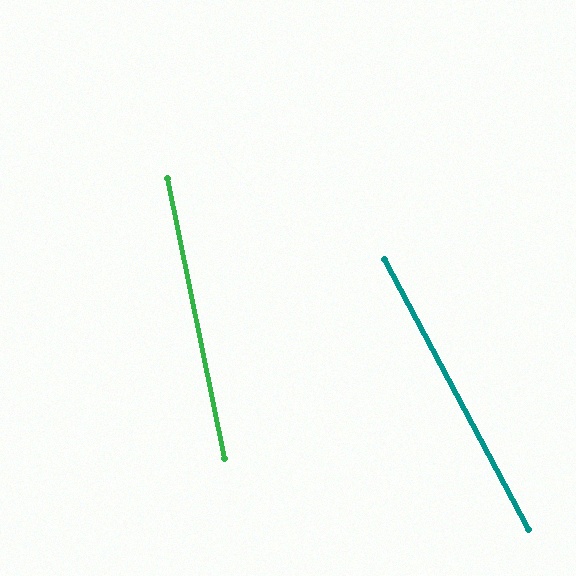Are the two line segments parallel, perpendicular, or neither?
Neither parallel nor perpendicular — they differ by about 17°.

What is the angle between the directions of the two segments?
Approximately 17 degrees.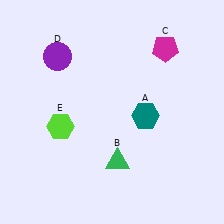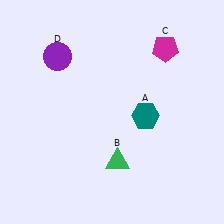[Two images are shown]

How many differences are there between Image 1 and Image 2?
There is 1 difference between the two images.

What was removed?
The lime hexagon (E) was removed in Image 2.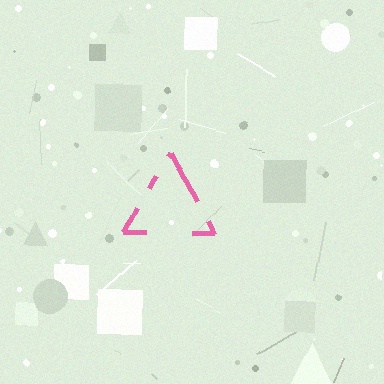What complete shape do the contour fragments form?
The contour fragments form a triangle.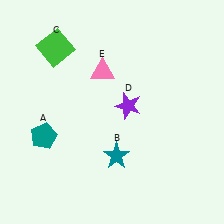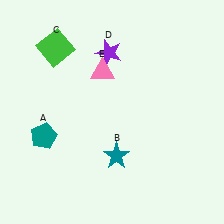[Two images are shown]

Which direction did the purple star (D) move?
The purple star (D) moved up.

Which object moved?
The purple star (D) moved up.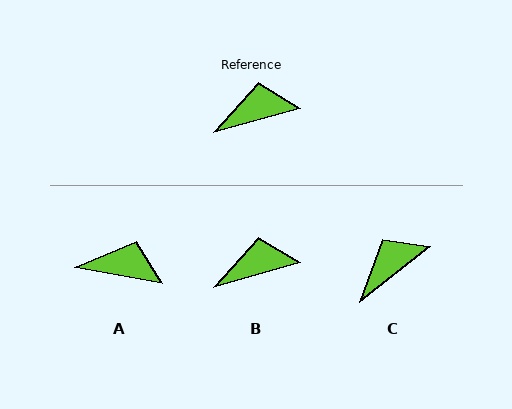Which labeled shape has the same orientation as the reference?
B.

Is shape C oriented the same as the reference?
No, it is off by about 23 degrees.